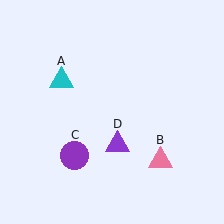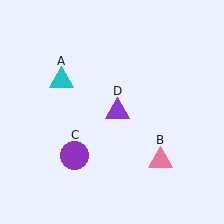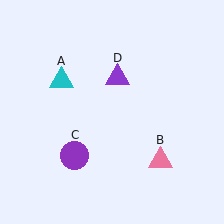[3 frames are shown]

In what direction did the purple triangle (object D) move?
The purple triangle (object D) moved up.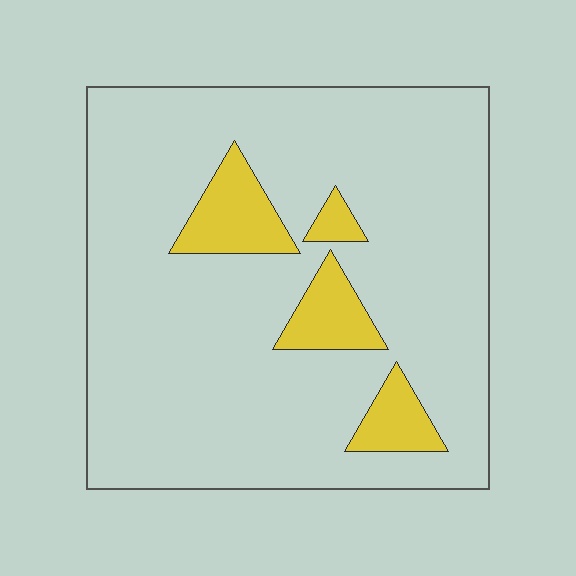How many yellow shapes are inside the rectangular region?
4.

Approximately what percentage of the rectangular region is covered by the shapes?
Approximately 10%.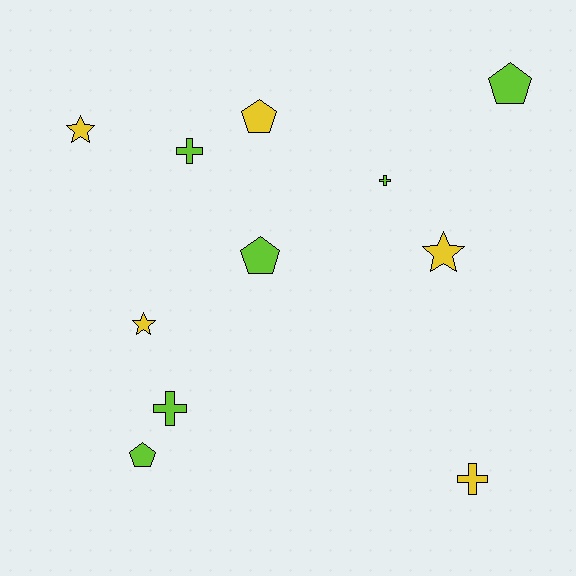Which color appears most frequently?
Lime, with 6 objects.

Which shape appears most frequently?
Cross, with 4 objects.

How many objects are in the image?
There are 11 objects.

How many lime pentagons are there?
There are 3 lime pentagons.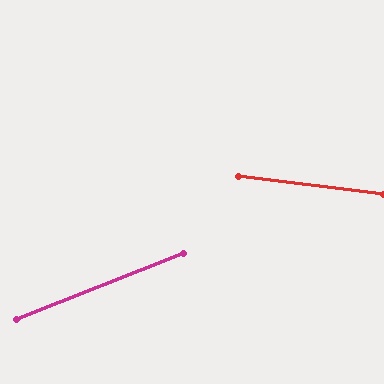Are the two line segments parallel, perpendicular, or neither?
Neither parallel nor perpendicular — they differ by about 29°.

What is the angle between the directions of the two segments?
Approximately 29 degrees.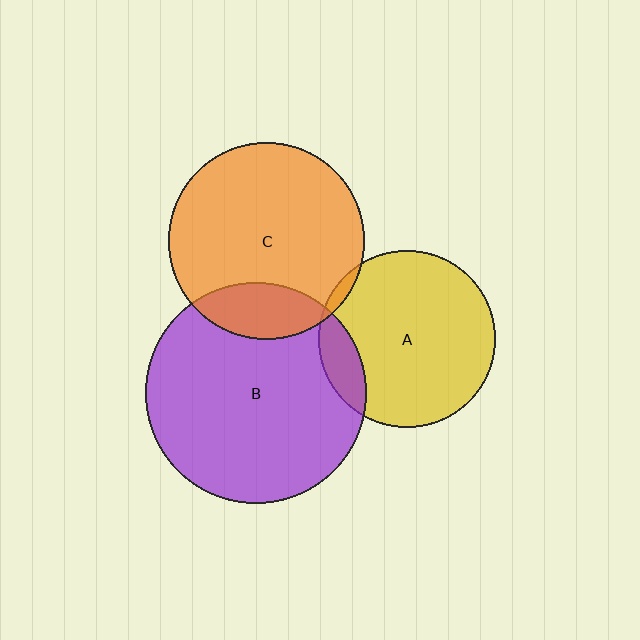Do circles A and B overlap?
Yes.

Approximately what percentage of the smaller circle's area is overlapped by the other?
Approximately 10%.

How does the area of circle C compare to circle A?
Approximately 1.2 times.